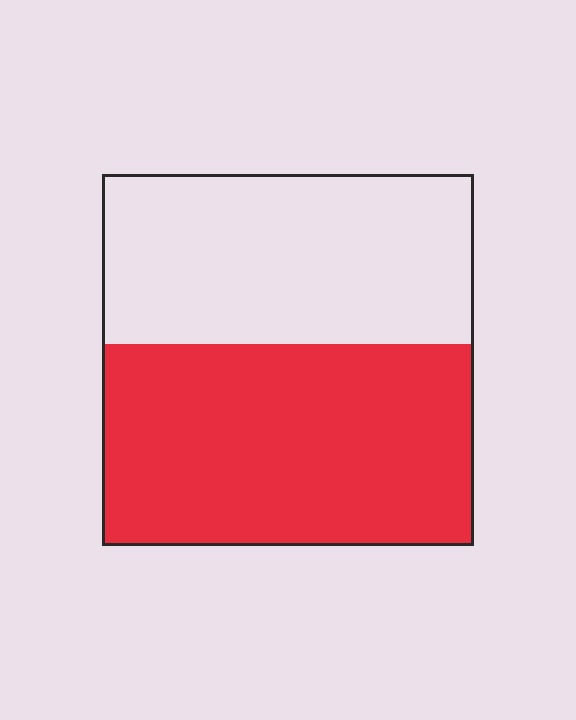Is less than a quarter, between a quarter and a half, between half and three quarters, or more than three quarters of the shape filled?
Between half and three quarters.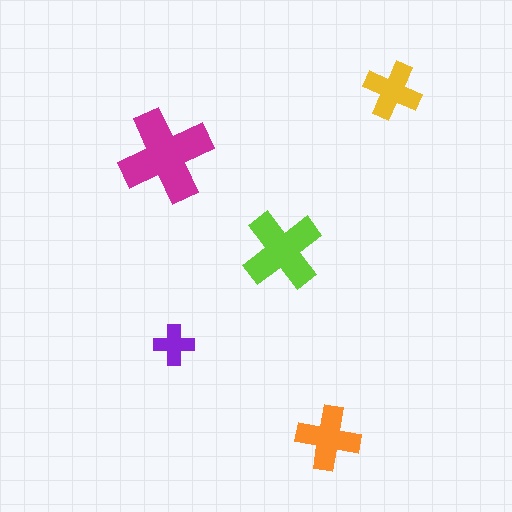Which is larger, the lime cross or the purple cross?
The lime one.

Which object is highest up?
The yellow cross is topmost.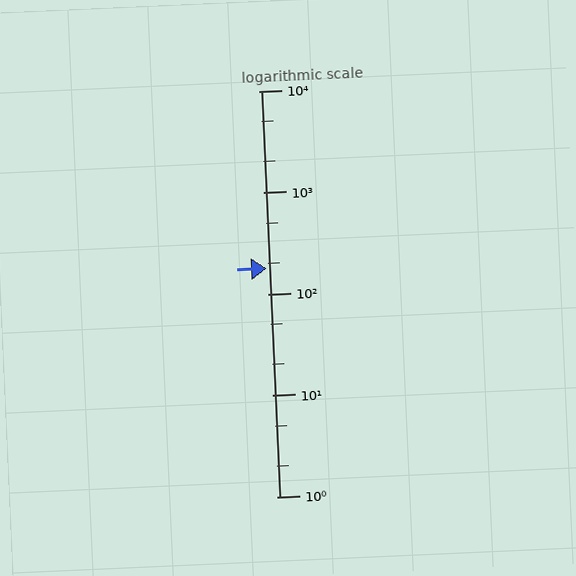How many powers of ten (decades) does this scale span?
The scale spans 4 decades, from 1 to 10000.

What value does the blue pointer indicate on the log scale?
The pointer indicates approximately 180.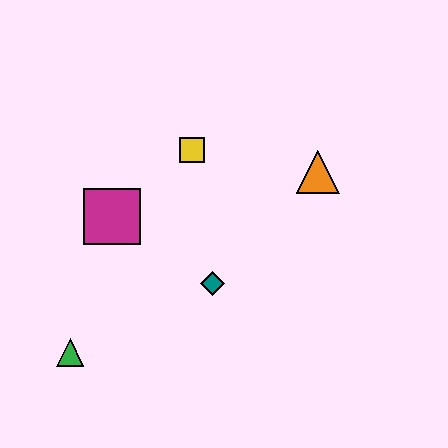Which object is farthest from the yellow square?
The green triangle is farthest from the yellow square.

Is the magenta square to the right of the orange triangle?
No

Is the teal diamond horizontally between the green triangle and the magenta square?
No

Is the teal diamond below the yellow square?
Yes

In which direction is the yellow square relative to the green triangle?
The yellow square is above the green triangle.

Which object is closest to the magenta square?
The yellow square is closest to the magenta square.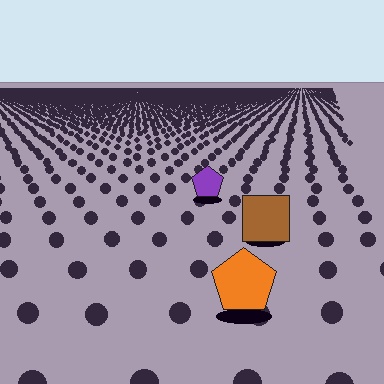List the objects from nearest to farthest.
From nearest to farthest: the orange pentagon, the brown square, the purple pentagon.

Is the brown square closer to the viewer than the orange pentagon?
No. The orange pentagon is closer — you can tell from the texture gradient: the ground texture is coarser near it.